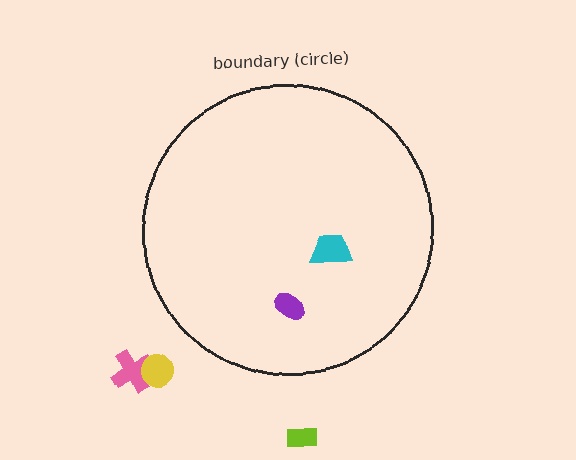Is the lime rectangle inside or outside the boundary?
Outside.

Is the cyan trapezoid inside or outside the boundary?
Inside.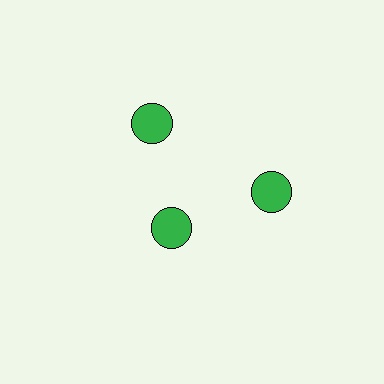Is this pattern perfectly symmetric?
No. The 3 green circles are arranged in a ring, but one element near the 7 o'clock position is pulled inward toward the center, breaking the 3-fold rotational symmetry.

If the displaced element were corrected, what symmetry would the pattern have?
It would have 3-fold rotational symmetry — the pattern would map onto itself every 120 degrees.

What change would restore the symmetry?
The symmetry would be restored by moving it outward, back onto the ring so that all 3 circles sit at equal angles and equal distance from the center.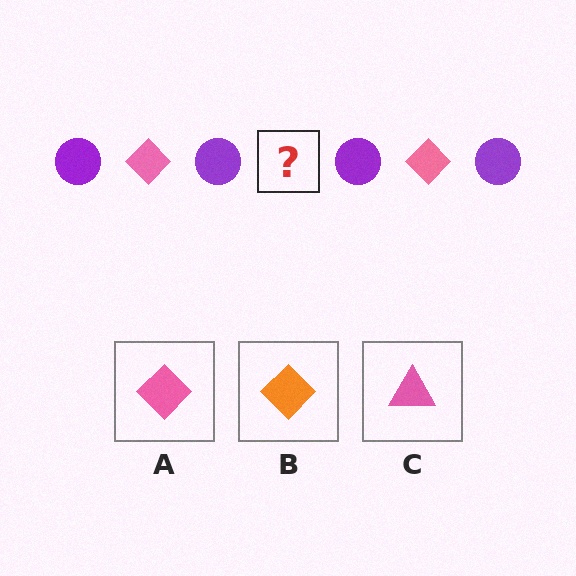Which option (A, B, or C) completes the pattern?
A.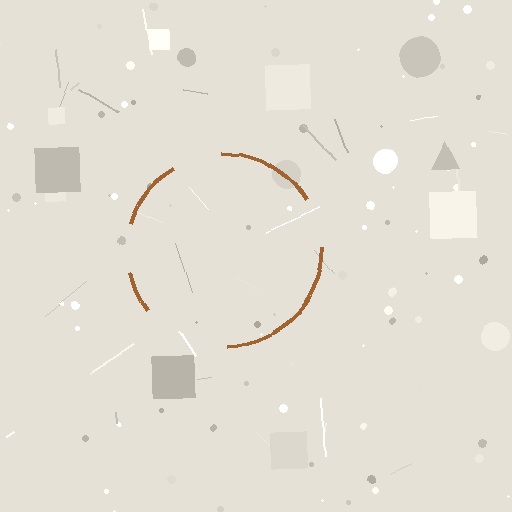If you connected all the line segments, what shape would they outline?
They would outline a circle.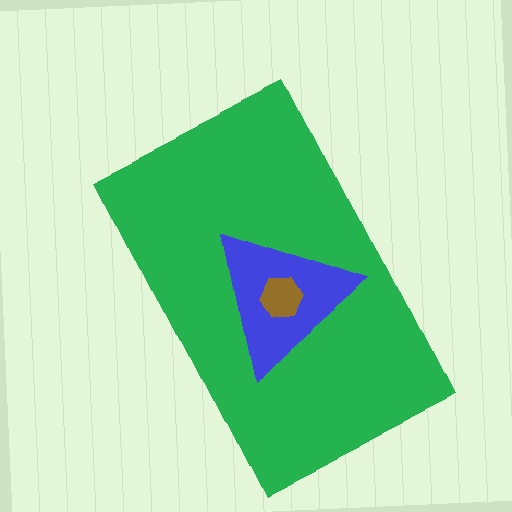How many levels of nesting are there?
3.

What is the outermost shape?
The green rectangle.